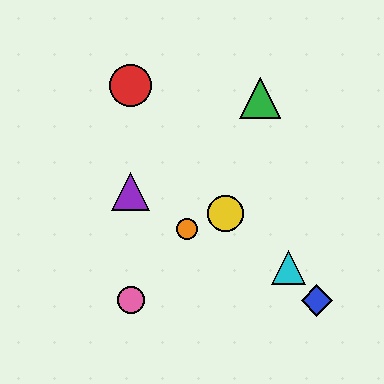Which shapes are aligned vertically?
The red circle, the purple triangle, the pink circle are aligned vertically.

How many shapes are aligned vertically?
3 shapes (the red circle, the purple triangle, the pink circle) are aligned vertically.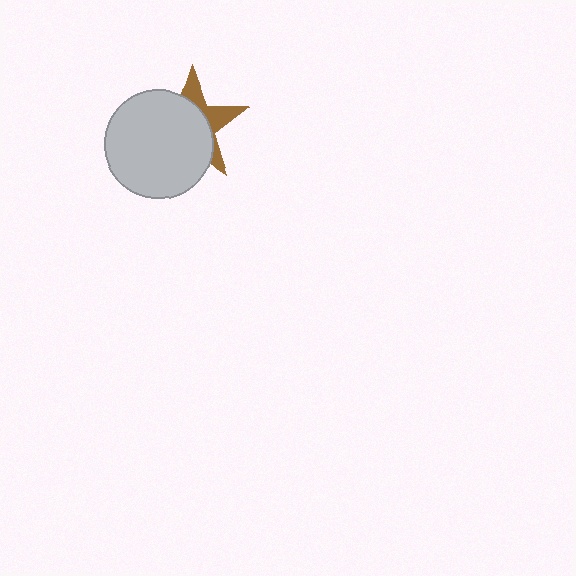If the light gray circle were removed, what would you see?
You would see the complete brown star.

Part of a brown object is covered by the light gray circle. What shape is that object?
It is a star.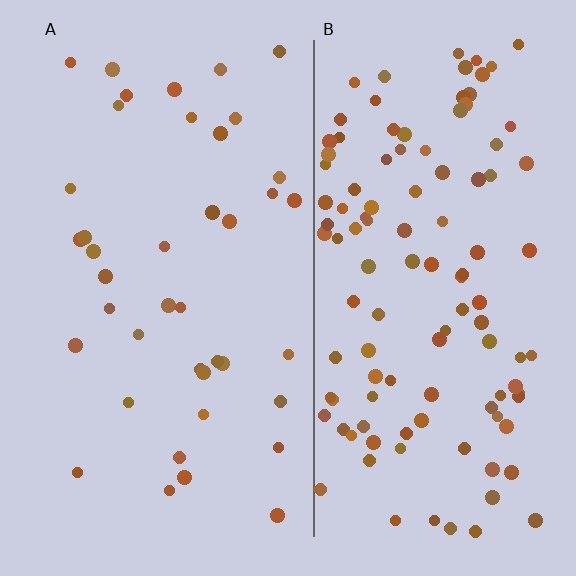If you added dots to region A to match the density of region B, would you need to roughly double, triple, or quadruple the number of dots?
Approximately triple.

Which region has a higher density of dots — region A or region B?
B (the right).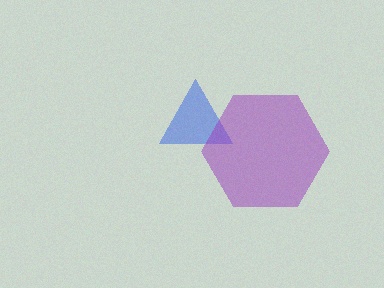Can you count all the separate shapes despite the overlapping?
Yes, there are 2 separate shapes.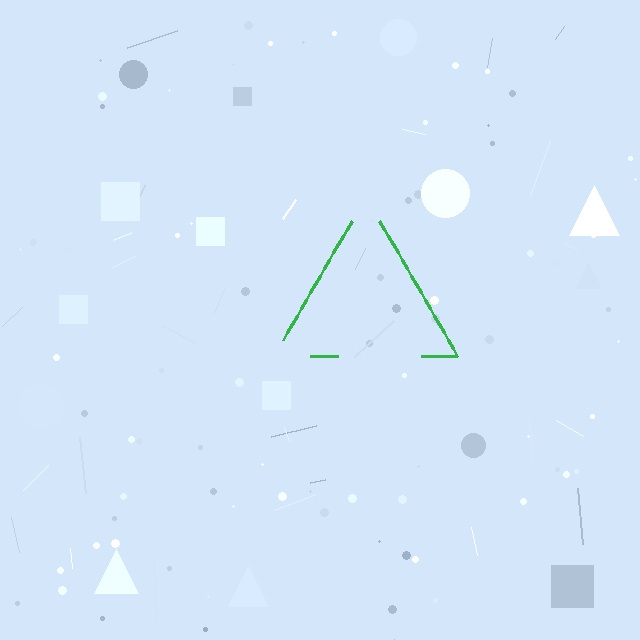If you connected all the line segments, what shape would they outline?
They would outline a triangle.